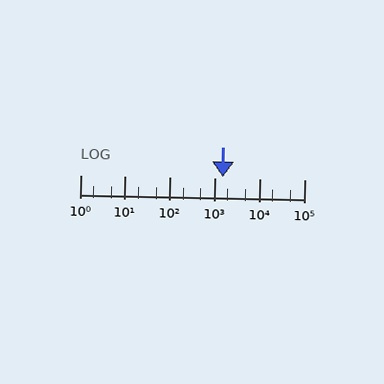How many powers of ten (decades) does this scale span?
The scale spans 5 decades, from 1 to 100000.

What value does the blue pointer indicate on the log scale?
The pointer indicates approximately 1500.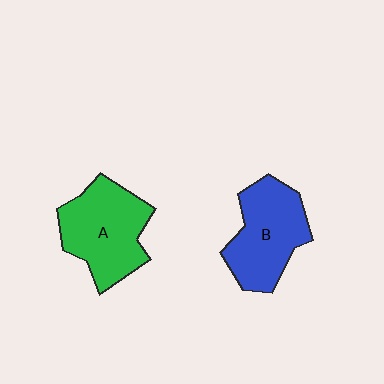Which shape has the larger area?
Shape A (green).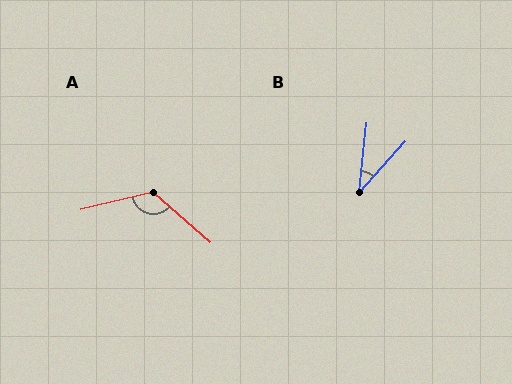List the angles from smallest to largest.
B (36°), A (125°).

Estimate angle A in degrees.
Approximately 125 degrees.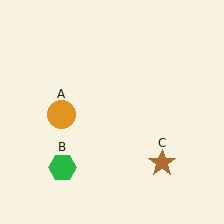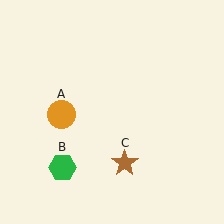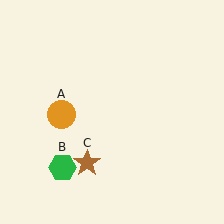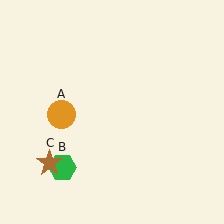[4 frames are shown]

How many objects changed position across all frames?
1 object changed position: brown star (object C).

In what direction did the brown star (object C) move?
The brown star (object C) moved left.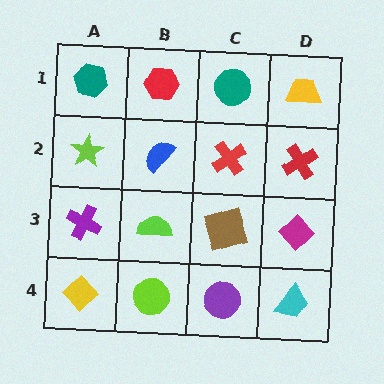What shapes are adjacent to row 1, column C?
A red cross (row 2, column C), a red hexagon (row 1, column B), a yellow trapezoid (row 1, column D).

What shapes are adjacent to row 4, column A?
A purple cross (row 3, column A), a lime circle (row 4, column B).